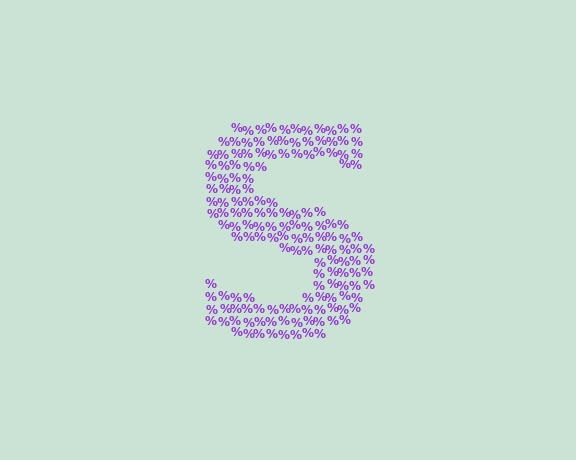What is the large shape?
The large shape is the letter S.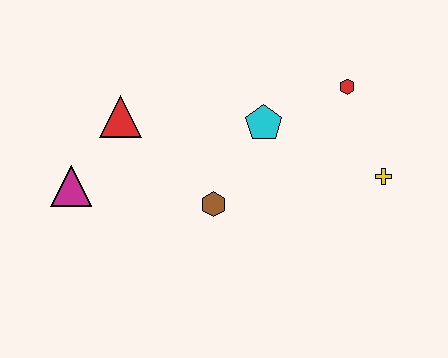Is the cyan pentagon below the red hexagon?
Yes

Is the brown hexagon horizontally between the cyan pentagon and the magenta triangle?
Yes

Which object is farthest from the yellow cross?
The magenta triangle is farthest from the yellow cross.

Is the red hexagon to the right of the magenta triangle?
Yes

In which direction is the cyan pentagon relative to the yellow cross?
The cyan pentagon is to the left of the yellow cross.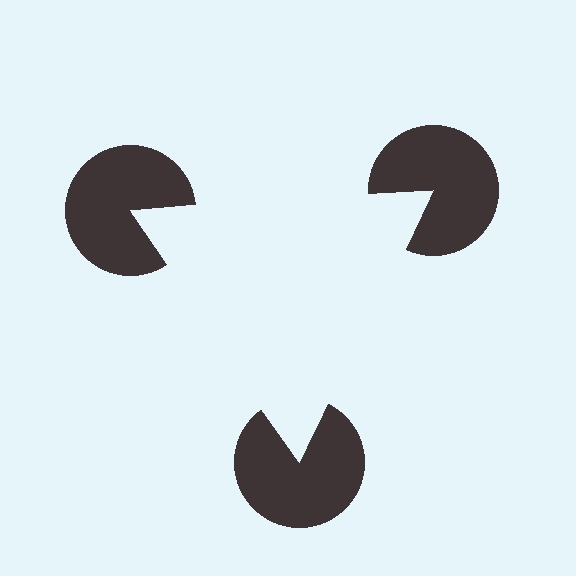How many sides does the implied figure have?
3 sides.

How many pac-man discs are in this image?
There are 3 — one at each vertex of the illusory triangle.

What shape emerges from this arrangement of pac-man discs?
An illusory triangle — its edges are inferred from the aligned wedge cuts in the pac-man discs, not physically drawn.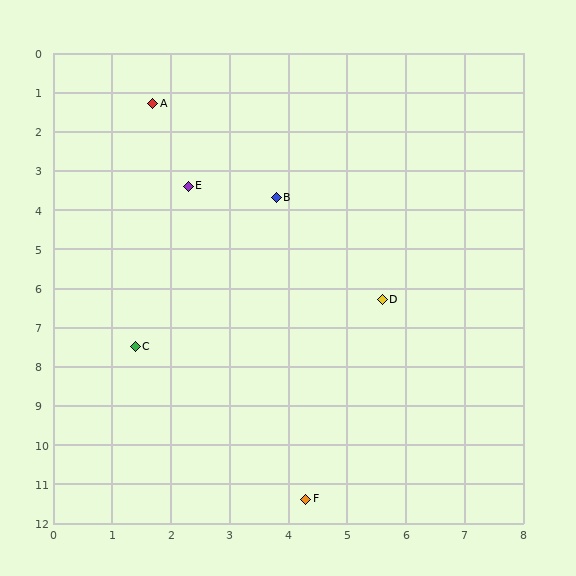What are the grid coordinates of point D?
Point D is at approximately (5.6, 6.3).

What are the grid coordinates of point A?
Point A is at approximately (1.7, 1.3).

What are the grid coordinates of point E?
Point E is at approximately (2.3, 3.4).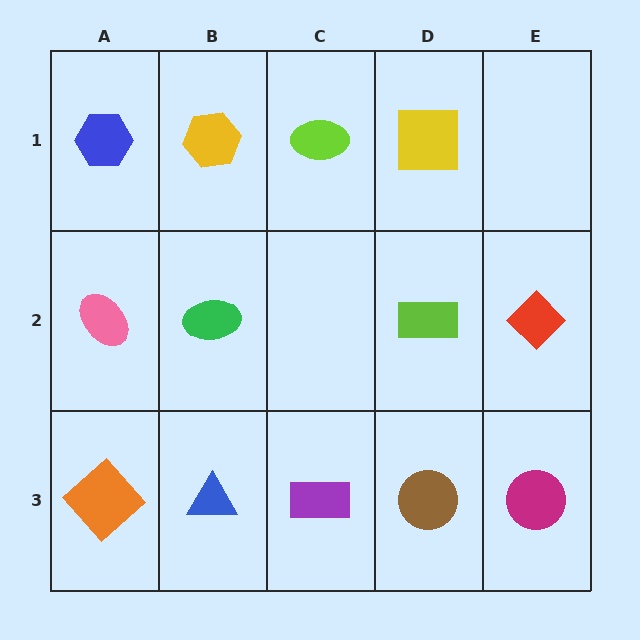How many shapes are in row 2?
4 shapes.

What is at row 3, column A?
An orange diamond.